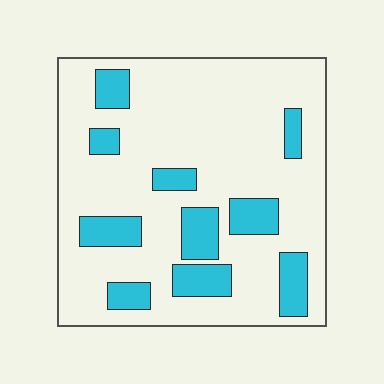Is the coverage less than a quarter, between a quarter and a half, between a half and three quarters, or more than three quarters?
Less than a quarter.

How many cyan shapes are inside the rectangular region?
10.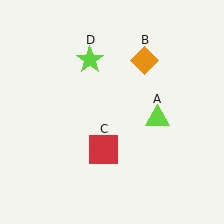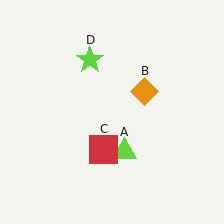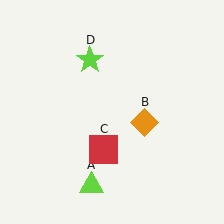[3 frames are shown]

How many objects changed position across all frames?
2 objects changed position: lime triangle (object A), orange diamond (object B).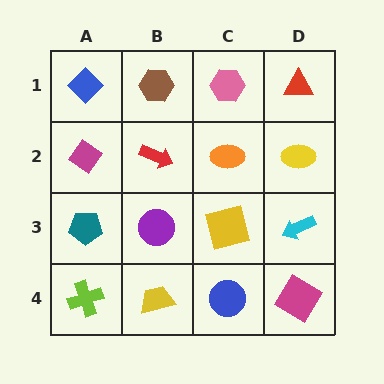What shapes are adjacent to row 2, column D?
A red triangle (row 1, column D), a cyan arrow (row 3, column D), an orange ellipse (row 2, column C).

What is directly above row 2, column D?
A red triangle.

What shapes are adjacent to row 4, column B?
A purple circle (row 3, column B), a lime cross (row 4, column A), a blue circle (row 4, column C).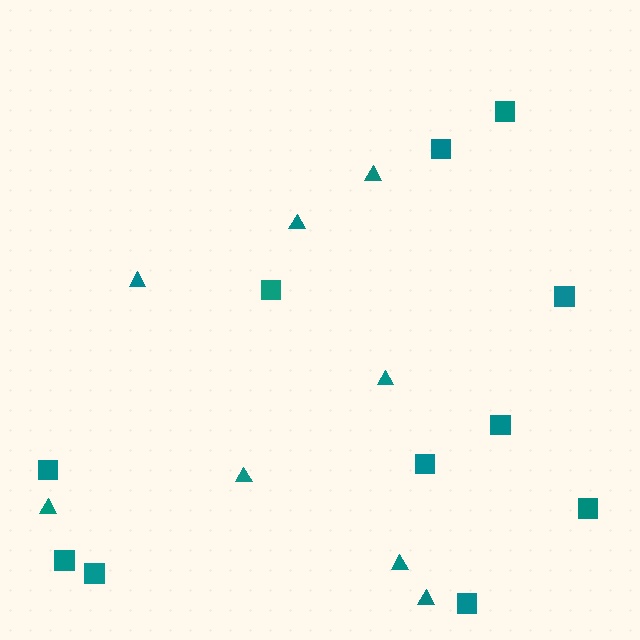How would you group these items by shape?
There are 2 groups: one group of triangles (8) and one group of squares (11).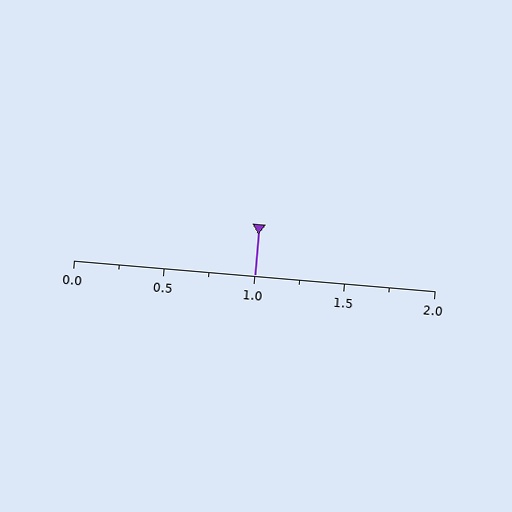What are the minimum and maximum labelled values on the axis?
The axis runs from 0.0 to 2.0.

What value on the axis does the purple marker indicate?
The marker indicates approximately 1.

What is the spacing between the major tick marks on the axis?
The major ticks are spaced 0.5 apart.